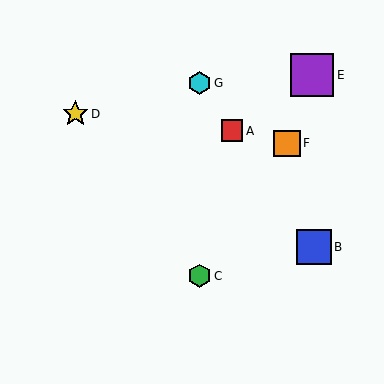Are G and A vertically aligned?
No, G is at x≈200 and A is at x≈232.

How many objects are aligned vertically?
2 objects (C, G) are aligned vertically.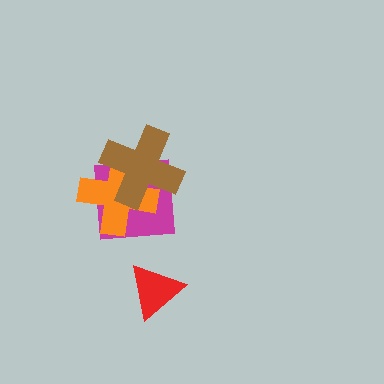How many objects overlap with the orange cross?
2 objects overlap with the orange cross.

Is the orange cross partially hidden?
Yes, it is partially covered by another shape.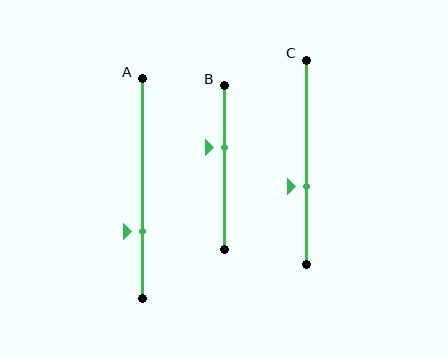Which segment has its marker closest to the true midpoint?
Segment C has its marker closest to the true midpoint.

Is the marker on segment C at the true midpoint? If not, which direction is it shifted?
No, the marker on segment C is shifted downward by about 12% of the segment length.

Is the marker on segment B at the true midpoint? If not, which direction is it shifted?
No, the marker on segment B is shifted upward by about 12% of the segment length.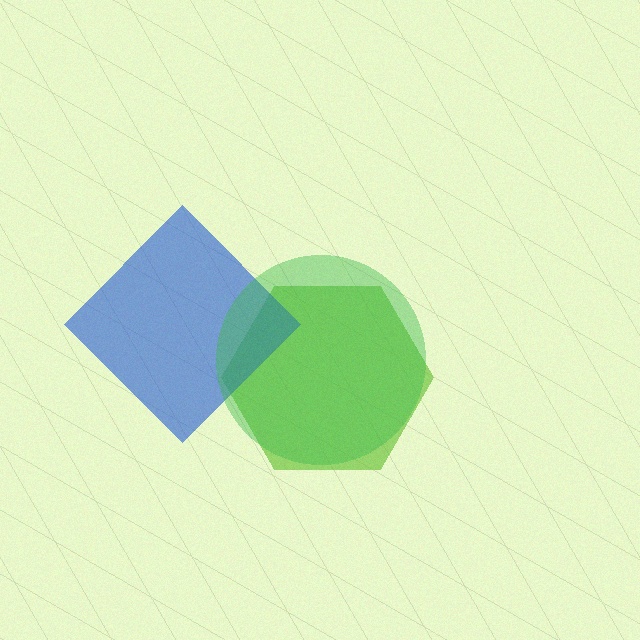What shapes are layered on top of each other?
The layered shapes are: a lime hexagon, a blue diamond, a green circle.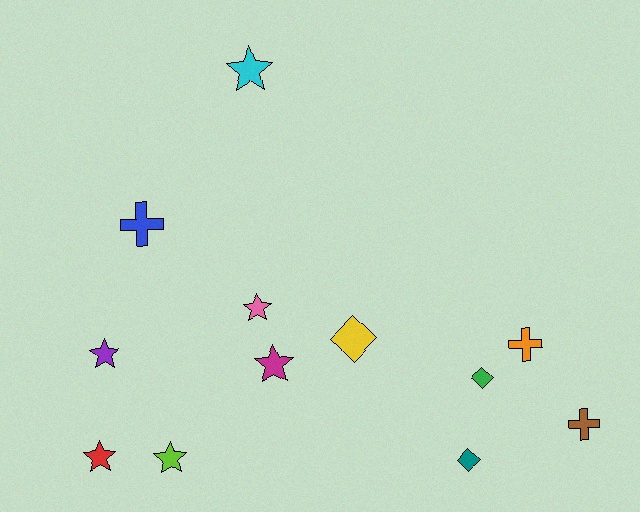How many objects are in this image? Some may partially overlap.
There are 12 objects.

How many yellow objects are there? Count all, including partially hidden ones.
There is 1 yellow object.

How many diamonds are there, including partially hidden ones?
There are 3 diamonds.